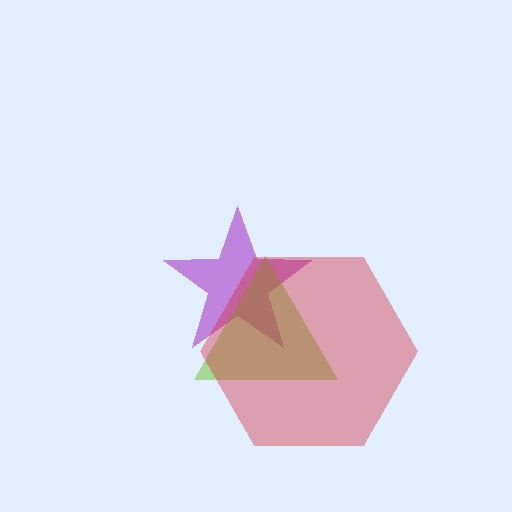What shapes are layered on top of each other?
The layered shapes are: a purple star, a lime triangle, a red hexagon.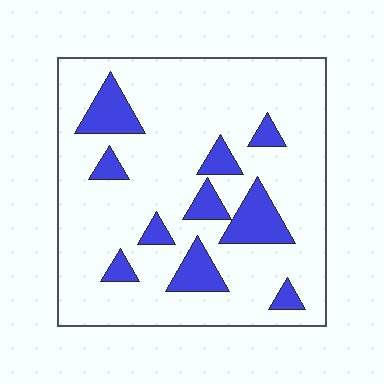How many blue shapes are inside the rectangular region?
10.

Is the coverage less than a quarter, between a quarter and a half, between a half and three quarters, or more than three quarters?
Less than a quarter.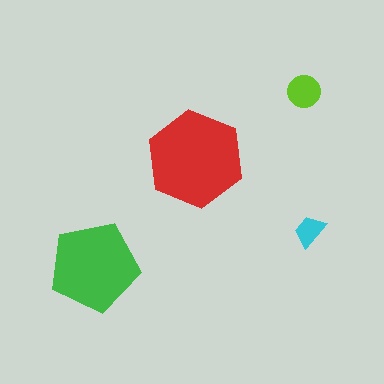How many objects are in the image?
There are 4 objects in the image.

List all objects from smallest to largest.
The cyan trapezoid, the lime circle, the green pentagon, the red hexagon.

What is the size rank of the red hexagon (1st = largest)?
1st.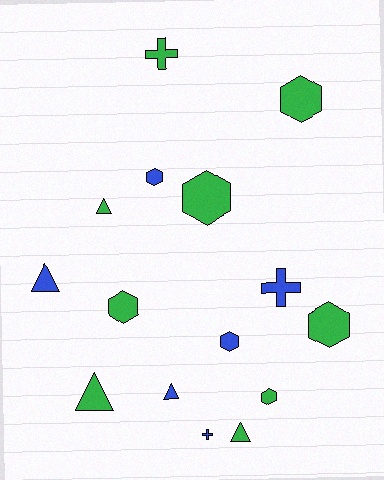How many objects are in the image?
There are 15 objects.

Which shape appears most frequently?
Hexagon, with 7 objects.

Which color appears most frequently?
Green, with 9 objects.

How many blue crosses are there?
There are 2 blue crosses.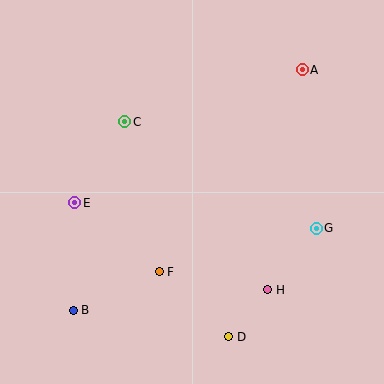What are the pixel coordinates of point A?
Point A is at (302, 70).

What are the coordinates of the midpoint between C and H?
The midpoint between C and H is at (196, 206).